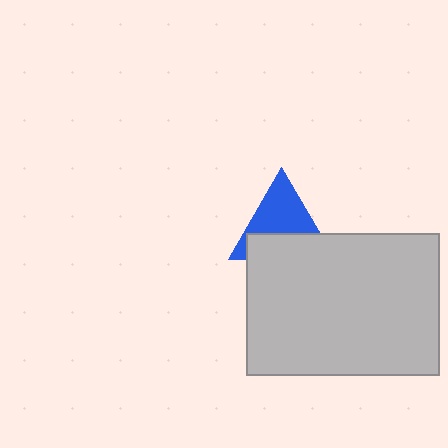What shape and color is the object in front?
The object in front is a light gray rectangle.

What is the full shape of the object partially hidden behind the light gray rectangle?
The partially hidden object is a blue triangle.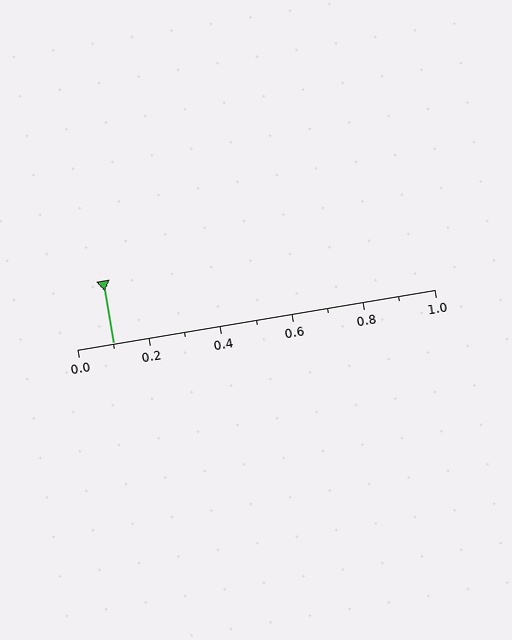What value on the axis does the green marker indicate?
The marker indicates approximately 0.1.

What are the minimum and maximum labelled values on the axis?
The axis runs from 0.0 to 1.0.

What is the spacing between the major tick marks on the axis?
The major ticks are spaced 0.2 apart.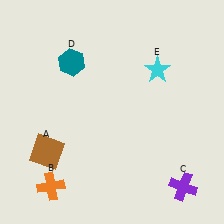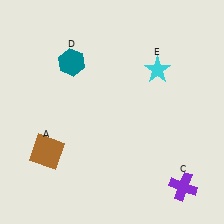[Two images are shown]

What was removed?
The orange cross (B) was removed in Image 2.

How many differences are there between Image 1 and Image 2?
There is 1 difference between the two images.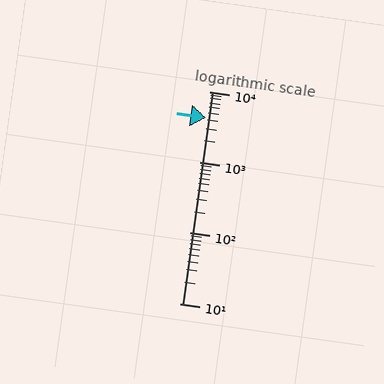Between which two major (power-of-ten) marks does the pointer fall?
The pointer is between 1000 and 10000.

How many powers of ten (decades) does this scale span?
The scale spans 3 decades, from 10 to 10000.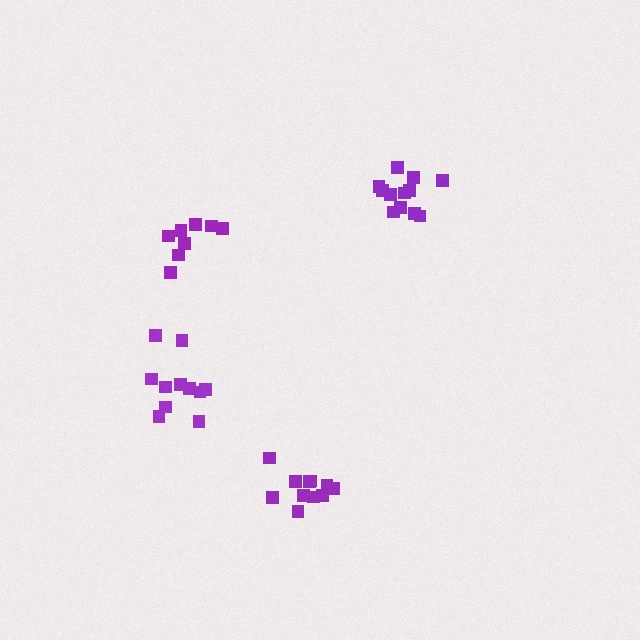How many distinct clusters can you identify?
There are 4 distinct clusters.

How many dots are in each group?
Group 1: 12 dots, Group 2: 11 dots, Group 3: 8 dots, Group 4: 11 dots (42 total).